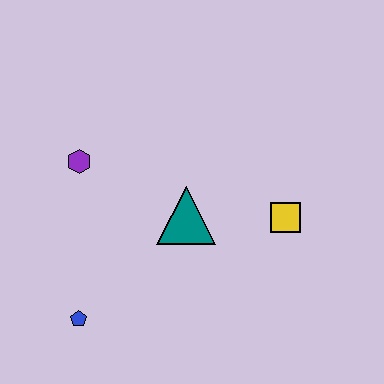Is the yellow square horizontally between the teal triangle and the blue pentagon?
No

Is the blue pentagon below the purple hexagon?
Yes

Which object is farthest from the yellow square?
The blue pentagon is farthest from the yellow square.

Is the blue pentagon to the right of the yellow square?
No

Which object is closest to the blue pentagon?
The teal triangle is closest to the blue pentagon.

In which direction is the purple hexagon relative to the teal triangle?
The purple hexagon is to the left of the teal triangle.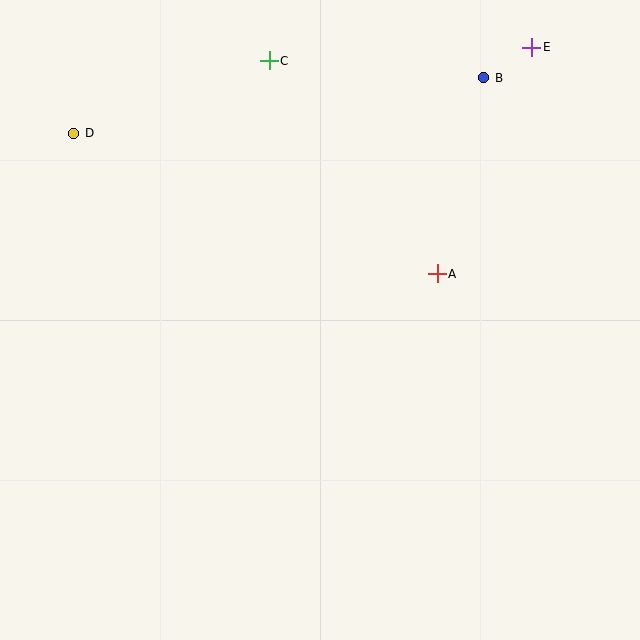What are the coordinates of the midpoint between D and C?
The midpoint between D and C is at (172, 97).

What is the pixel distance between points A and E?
The distance between A and E is 245 pixels.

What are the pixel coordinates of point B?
Point B is at (484, 78).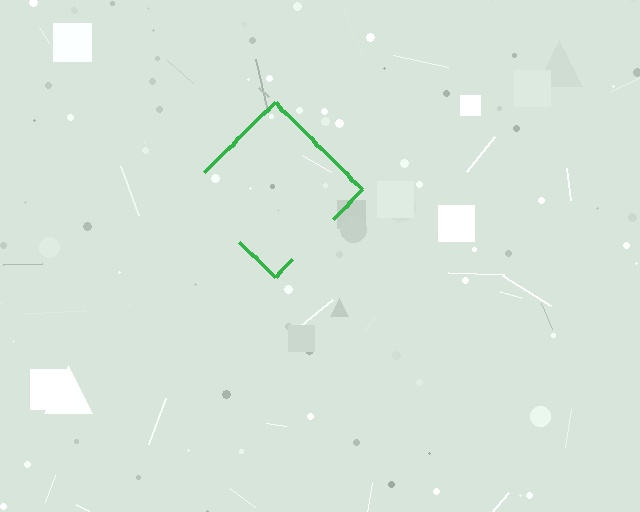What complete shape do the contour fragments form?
The contour fragments form a diamond.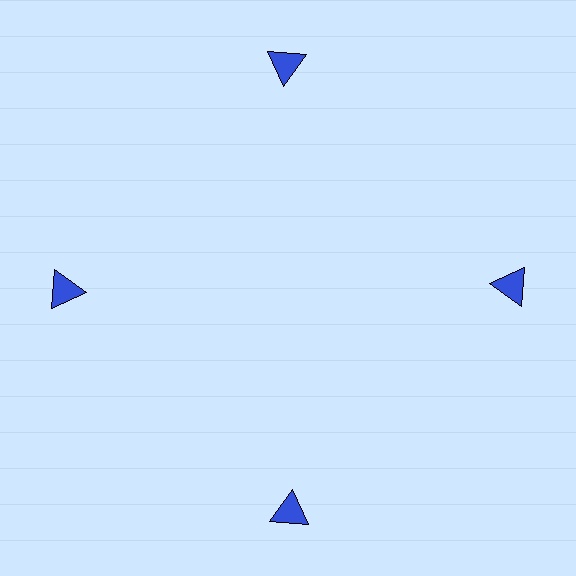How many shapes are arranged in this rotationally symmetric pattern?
There are 4 shapes, arranged in 4 groups of 1.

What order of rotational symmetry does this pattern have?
This pattern has 4-fold rotational symmetry.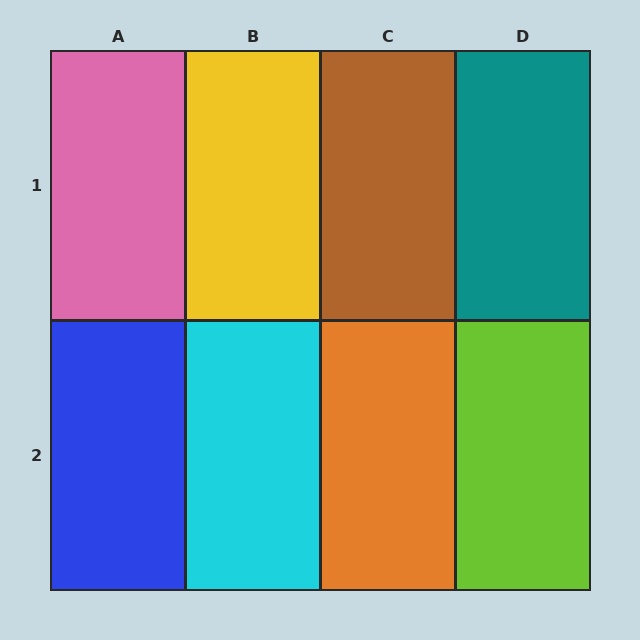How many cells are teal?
1 cell is teal.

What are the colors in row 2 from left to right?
Blue, cyan, orange, lime.